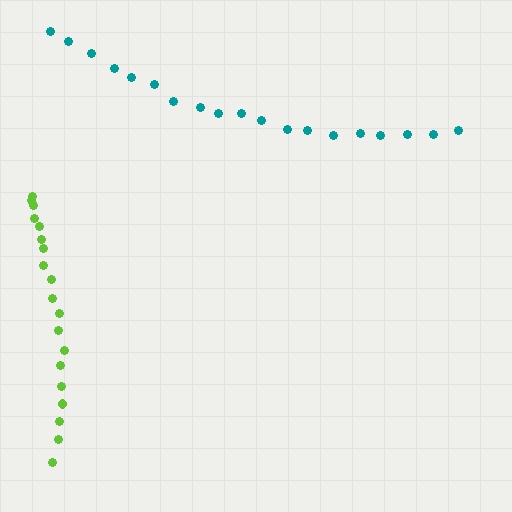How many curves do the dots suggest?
There are 2 distinct paths.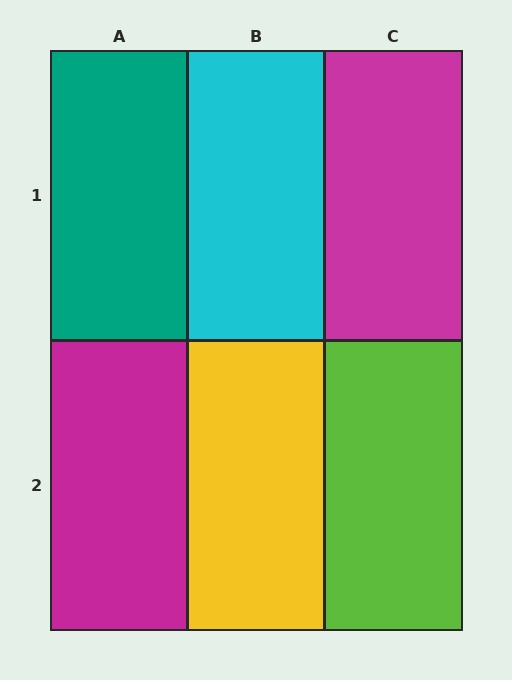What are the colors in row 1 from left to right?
Teal, cyan, magenta.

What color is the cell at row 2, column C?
Lime.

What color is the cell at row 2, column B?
Yellow.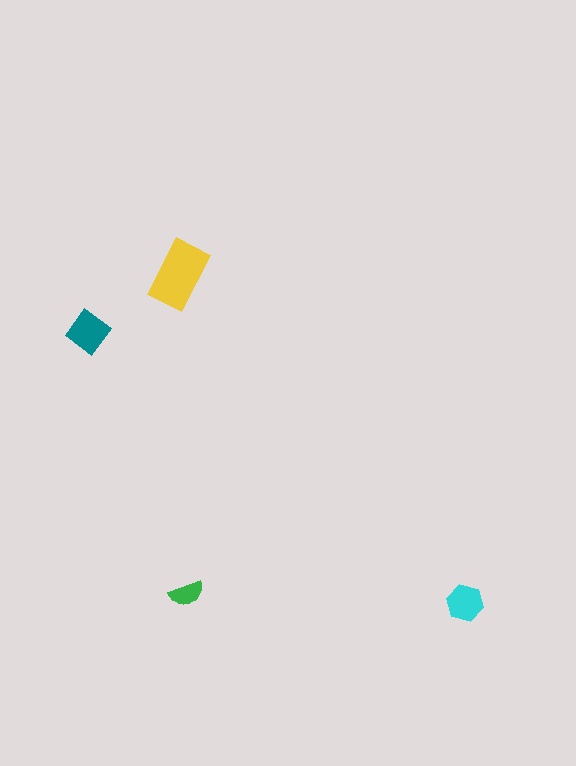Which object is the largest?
The yellow rectangle.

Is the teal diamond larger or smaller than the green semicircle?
Larger.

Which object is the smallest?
The green semicircle.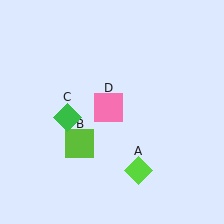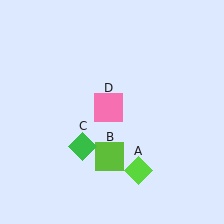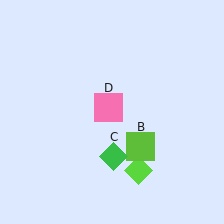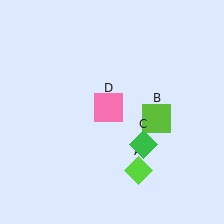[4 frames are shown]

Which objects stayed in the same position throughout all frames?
Lime diamond (object A) and pink square (object D) remained stationary.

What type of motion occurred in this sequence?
The lime square (object B), green diamond (object C) rotated counterclockwise around the center of the scene.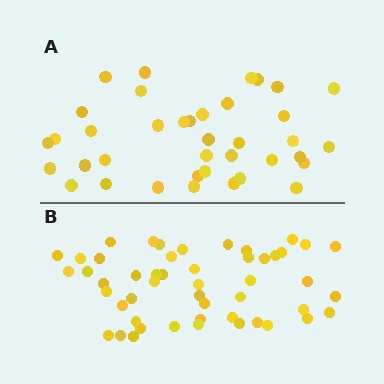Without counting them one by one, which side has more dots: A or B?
Region B (the bottom region) has more dots.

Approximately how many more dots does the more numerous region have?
Region B has roughly 12 or so more dots than region A.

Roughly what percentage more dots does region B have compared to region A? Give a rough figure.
About 30% more.